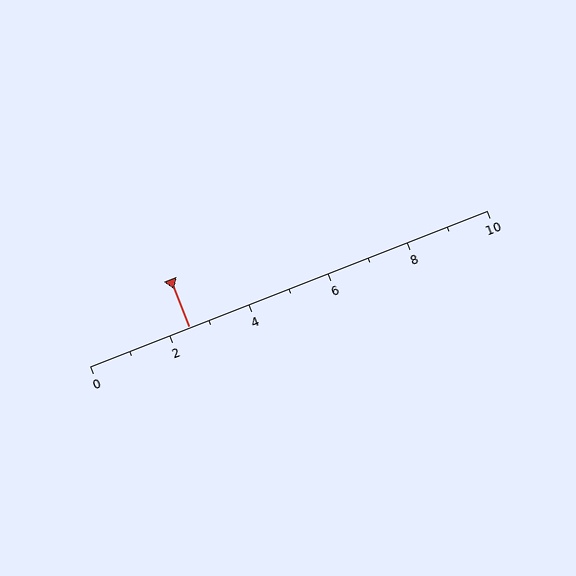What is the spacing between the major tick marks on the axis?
The major ticks are spaced 2 apart.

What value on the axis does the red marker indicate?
The marker indicates approximately 2.5.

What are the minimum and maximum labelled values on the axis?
The axis runs from 0 to 10.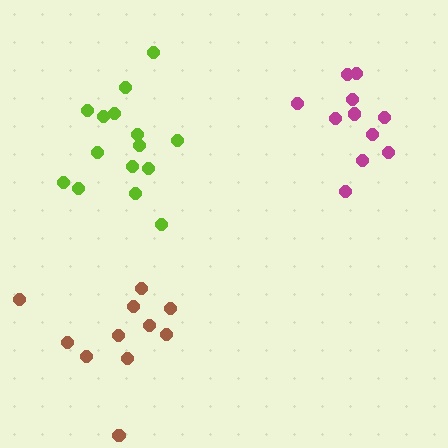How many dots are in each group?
Group 1: 15 dots, Group 2: 11 dots, Group 3: 11 dots (37 total).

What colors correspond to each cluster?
The clusters are colored: lime, magenta, brown.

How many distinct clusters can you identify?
There are 3 distinct clusters.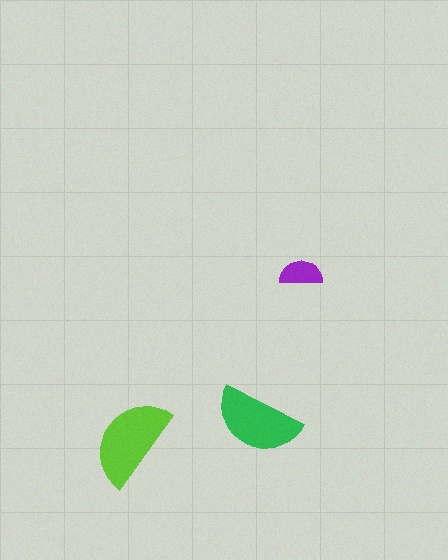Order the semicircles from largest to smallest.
the lime one, the green one, the purple one.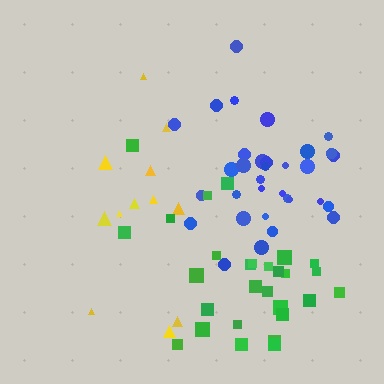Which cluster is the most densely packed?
Blue.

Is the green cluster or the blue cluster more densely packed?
Blue.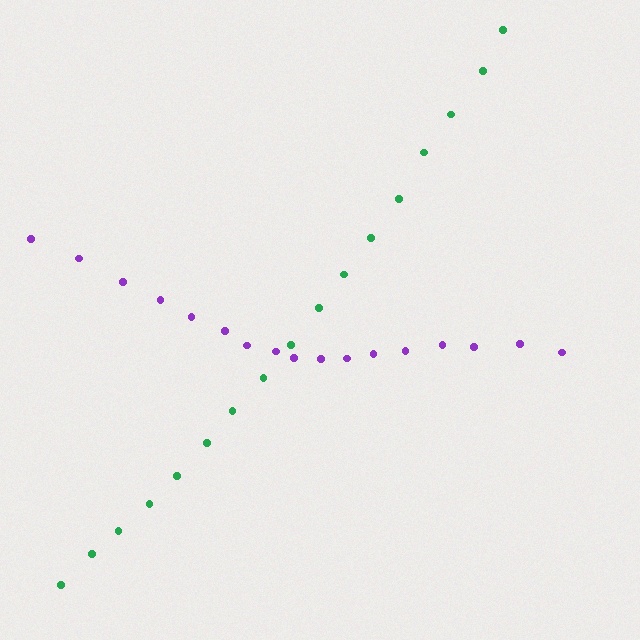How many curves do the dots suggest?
There are 2 distinct paths.